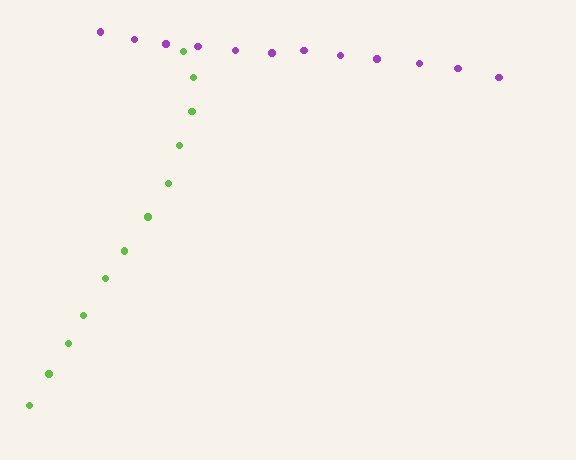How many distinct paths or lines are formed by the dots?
There are 2 distinct paths.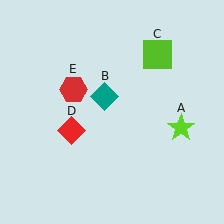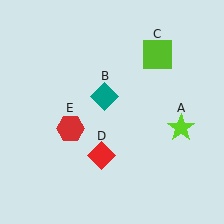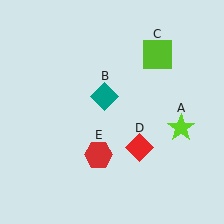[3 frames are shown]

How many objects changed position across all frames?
2 objects changed position: red diamond (object D), red hexagon (object E).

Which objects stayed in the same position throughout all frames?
Lime star (object A) and teal diamond (object B) and lime square (object C) remained stationary.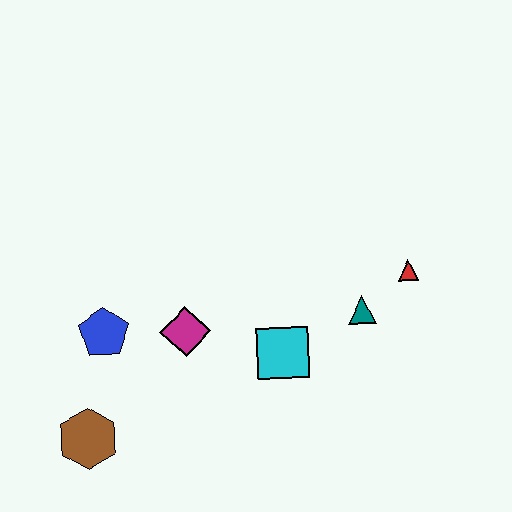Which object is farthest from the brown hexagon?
The red triangle is farthest from the brown hexagon.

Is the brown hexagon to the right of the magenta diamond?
No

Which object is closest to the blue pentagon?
The magenta diamond is closest to the blue pentagon.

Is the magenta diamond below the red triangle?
Yes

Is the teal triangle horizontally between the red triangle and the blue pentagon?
Yes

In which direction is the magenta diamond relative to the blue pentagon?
The magenta diamond is to the right of the blue pentagon.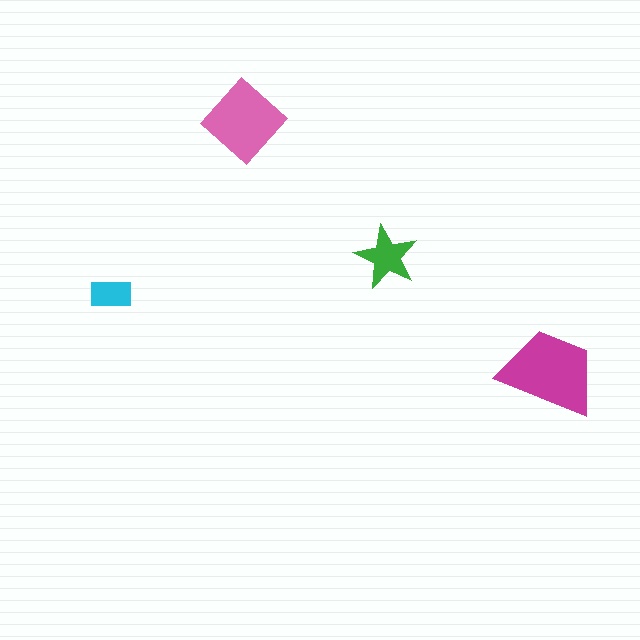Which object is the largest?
The magenta trapezoid.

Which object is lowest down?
The magenta trapezoid is bottommost.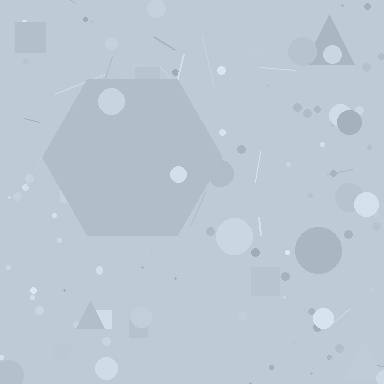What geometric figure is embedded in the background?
A hexagon is embedded in the background.